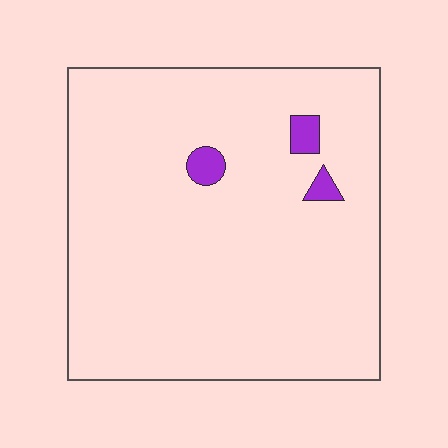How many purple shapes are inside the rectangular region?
3.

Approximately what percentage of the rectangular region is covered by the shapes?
Approximately 5%.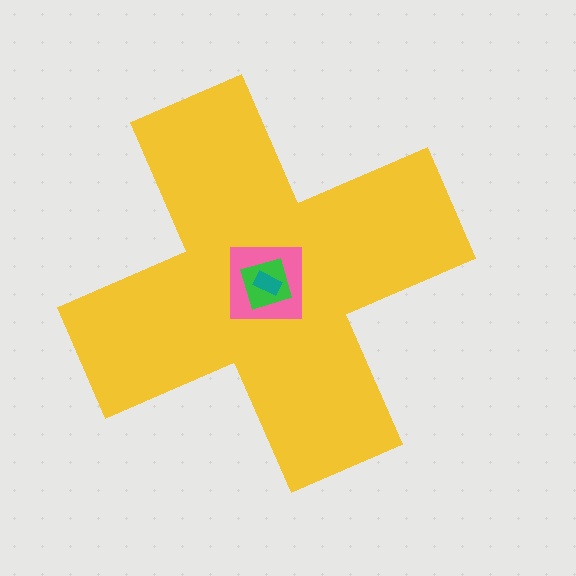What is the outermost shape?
The yellow cross.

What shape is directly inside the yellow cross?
The pink square.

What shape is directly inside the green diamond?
The teal rectangle.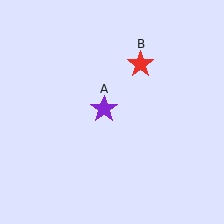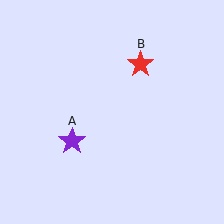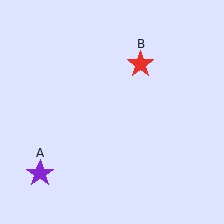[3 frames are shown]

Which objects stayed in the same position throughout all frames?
Red star (object B) remained stationary.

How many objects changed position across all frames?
1 object changed position: purple star (object A).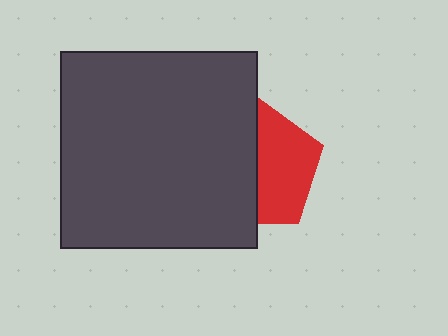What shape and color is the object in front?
The object in front is a dark gray square.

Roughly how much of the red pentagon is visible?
About half of it is visible (roughly 49%).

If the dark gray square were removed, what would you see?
You would see the complete red pentagon.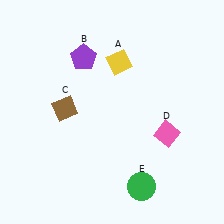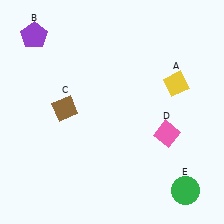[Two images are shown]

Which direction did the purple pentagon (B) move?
The purple pentagon (B) moved left.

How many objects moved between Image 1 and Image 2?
3 objects moved between the two images.